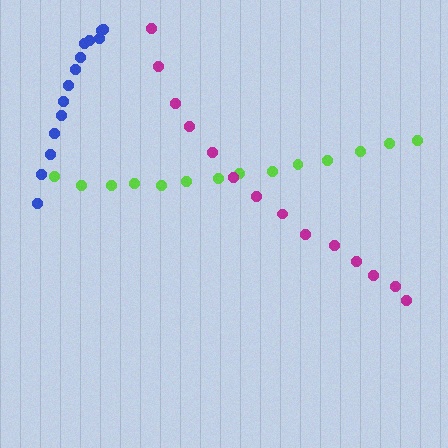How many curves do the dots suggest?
There are 3 distinct paths.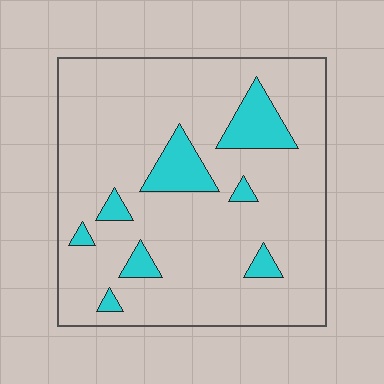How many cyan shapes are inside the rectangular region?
8.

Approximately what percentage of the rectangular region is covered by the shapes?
Approximately 15%.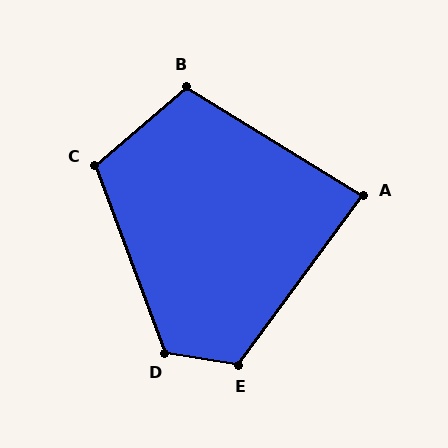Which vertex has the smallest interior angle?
A, at approximately 85 degrees.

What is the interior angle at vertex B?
Approximately 108 degrees (obtuse).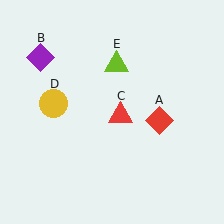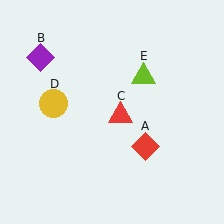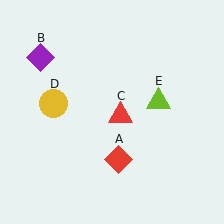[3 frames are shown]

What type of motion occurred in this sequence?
The red diamond (object A), lime triangle (object E) rotated clockwise around the center of the scene.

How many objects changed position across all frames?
2 objects changed position: red diamond (object A), lime triangle (object E).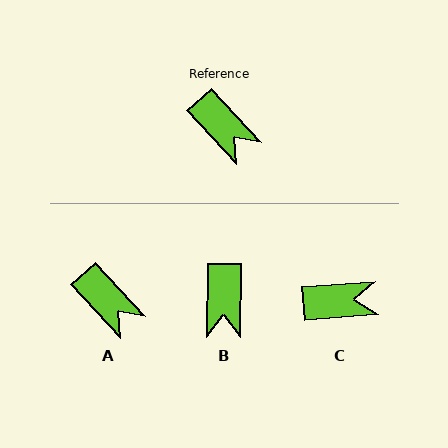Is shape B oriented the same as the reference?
No, it is off by about 43 degrees.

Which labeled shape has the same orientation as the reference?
A.